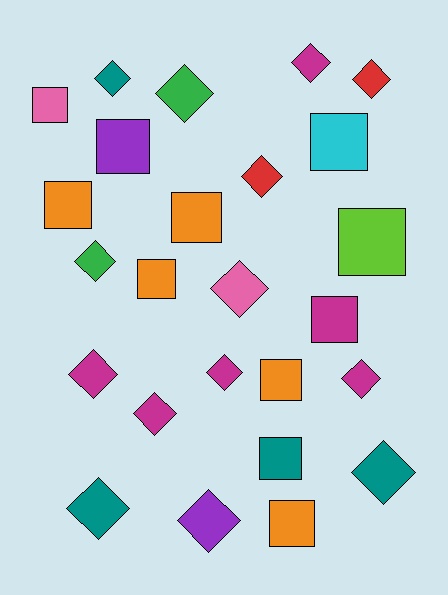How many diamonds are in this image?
There are 14 diamonds.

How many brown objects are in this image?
There are no brown objects.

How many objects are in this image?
There are 25 objects.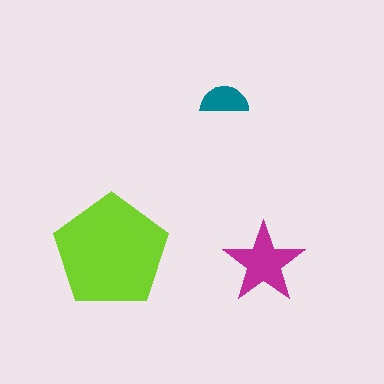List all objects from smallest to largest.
The teal semicircle, the magenta star, the lime pentagon.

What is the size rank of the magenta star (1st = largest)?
2nd.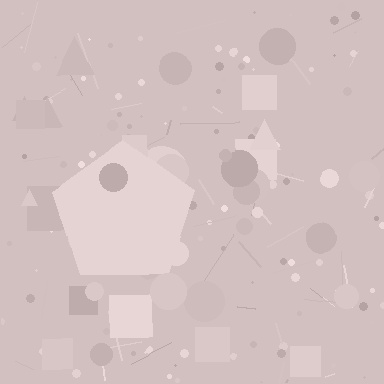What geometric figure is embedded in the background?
A pentagon is embedded in the background.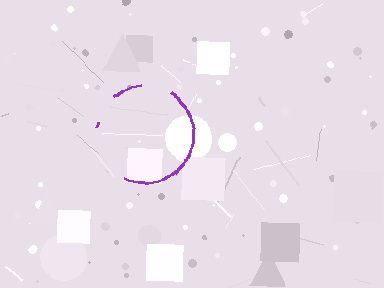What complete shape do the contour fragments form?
The contour fragments form a circle.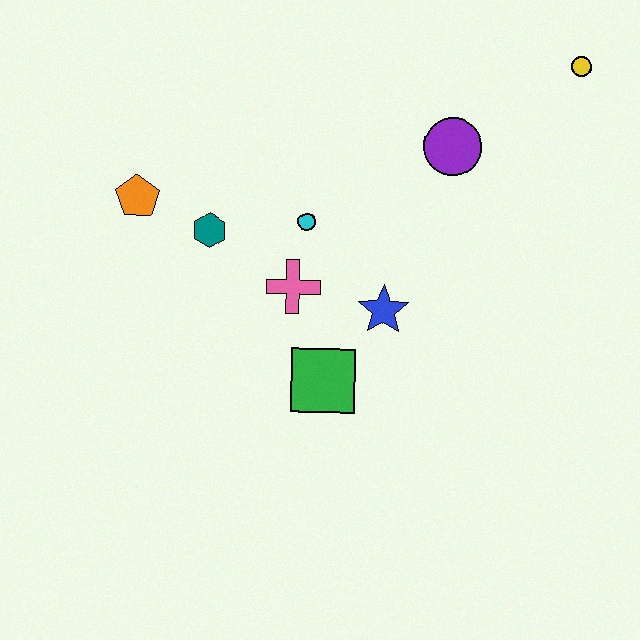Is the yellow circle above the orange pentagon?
Yes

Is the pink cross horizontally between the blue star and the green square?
No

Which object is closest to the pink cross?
The cyan circle is closest to the pink cross.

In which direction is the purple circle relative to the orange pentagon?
The purple circle is to the right of the orange pentagon.